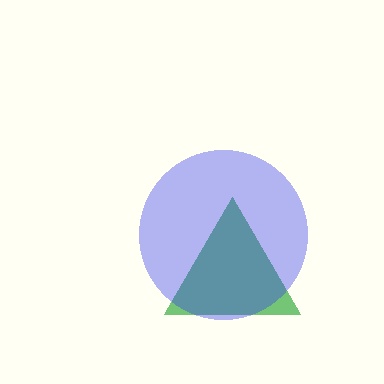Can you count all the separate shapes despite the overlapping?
Yes, there are 2 separate shapes.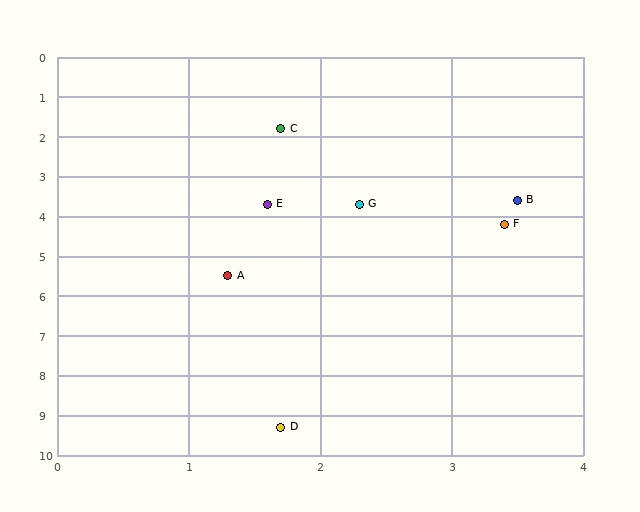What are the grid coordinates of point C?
Point C is at approximately (1.7, 1.8).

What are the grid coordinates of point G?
Point G is at approximately (2.3, 3.7).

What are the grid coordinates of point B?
Point B is at approximately (3.5, 3.6).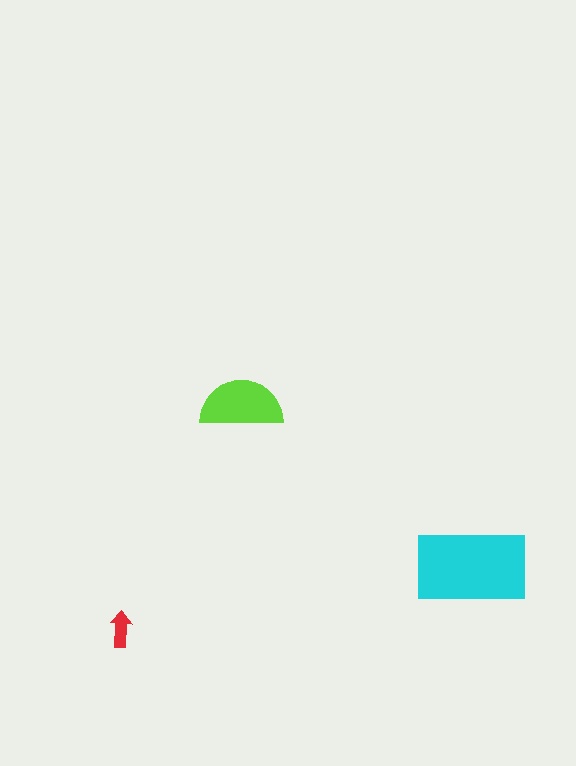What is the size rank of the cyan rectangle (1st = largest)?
1st.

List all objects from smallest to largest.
The red arrow, the lime semicircle, the cyan rectangle.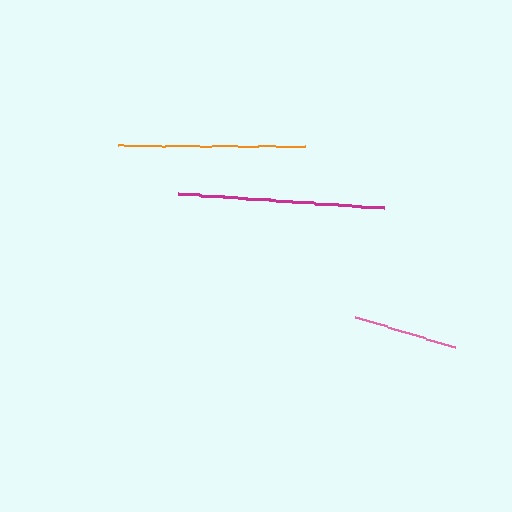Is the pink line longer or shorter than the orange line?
The orange line is longer than the pink line.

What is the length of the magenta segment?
The magenta segment is approximately 207 pixels long.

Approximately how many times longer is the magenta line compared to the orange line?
The magenta line is approximately 1.1 times the length of the orange line.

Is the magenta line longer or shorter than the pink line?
The magenta line is longer than the pink line.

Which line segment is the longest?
The magenta line is the longest at approximately 207 pixels.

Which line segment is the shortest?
The pink line is the shortest at approximately 104 pixels.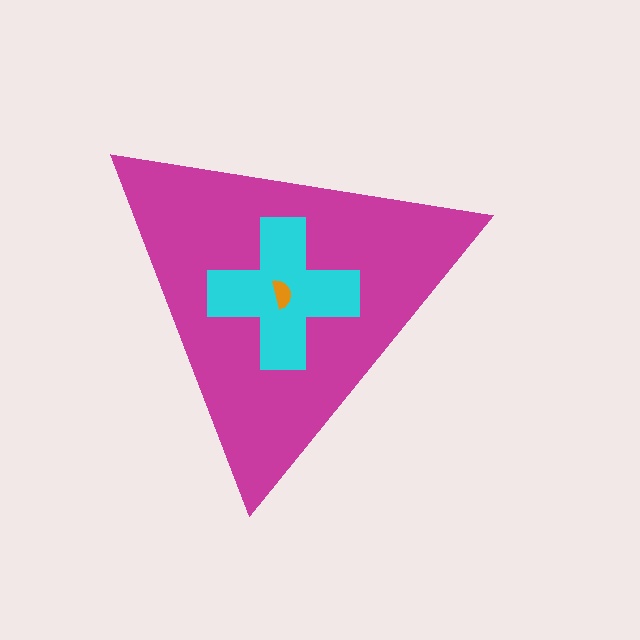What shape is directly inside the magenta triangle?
The cyan cross.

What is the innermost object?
The orange semicircle.